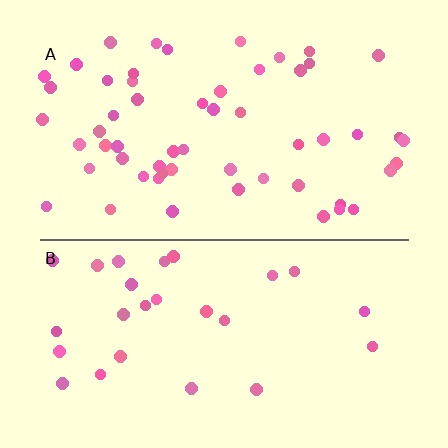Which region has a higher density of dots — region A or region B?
A (the top).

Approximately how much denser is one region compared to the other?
Approximately 2.1× — region A over region B.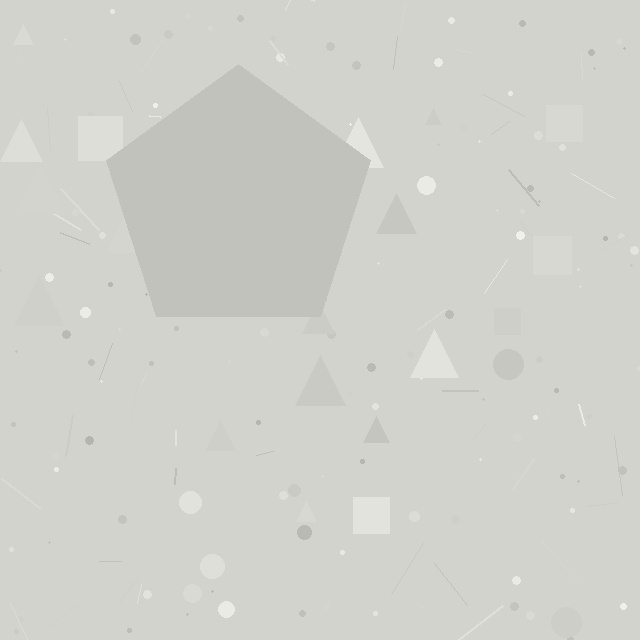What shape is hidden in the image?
A pentagon is hidden in the image.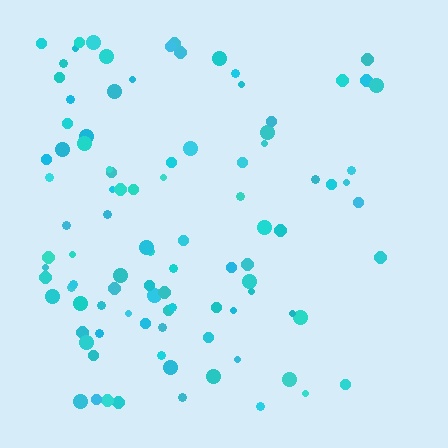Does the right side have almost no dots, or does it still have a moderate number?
Still a moderate number, just noticeably fewer than the left.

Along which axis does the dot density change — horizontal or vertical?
Horizontal.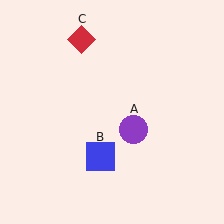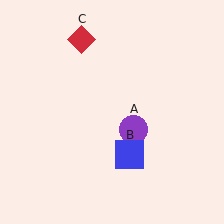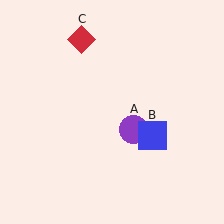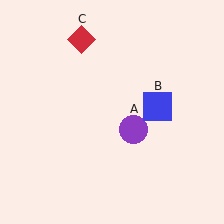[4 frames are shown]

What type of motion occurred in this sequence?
The blue square (object B) rotated counterclockwise around the center of the scene.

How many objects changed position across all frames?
1 object changed position: blue square (object B).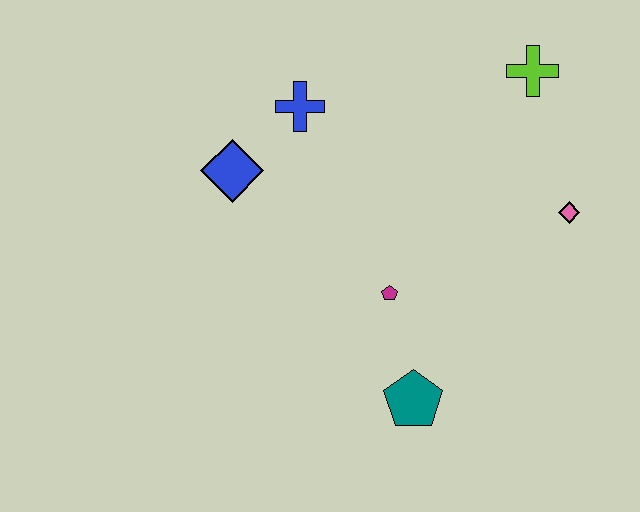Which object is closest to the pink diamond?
The lime cross is closest to the pink diamond.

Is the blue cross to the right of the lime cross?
No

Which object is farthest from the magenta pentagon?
The lime cross is farthest from the magenta pentagon.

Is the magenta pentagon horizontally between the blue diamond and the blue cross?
No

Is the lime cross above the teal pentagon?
Yes